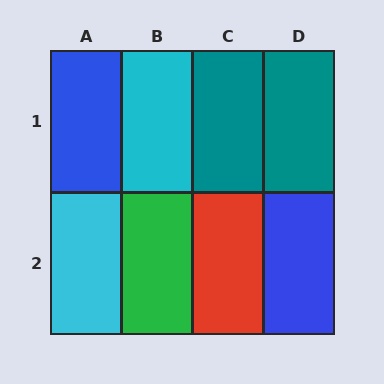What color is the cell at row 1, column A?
Blue.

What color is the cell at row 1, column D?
Teal.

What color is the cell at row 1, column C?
Teal.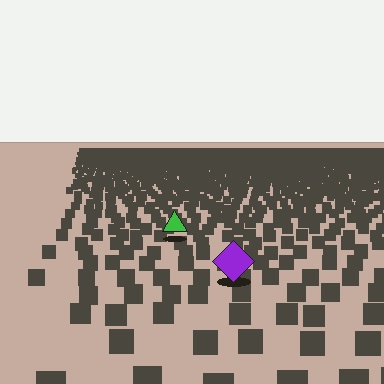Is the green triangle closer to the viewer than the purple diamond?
No. The purple diamond is closer — you can tell from the texture gradient: the ground texture is coarser near it.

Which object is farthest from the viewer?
The green triangle is farthest from the viewer. It appears smaller and the ground texture around it is denser.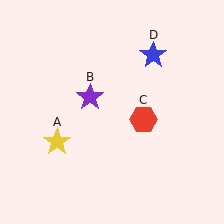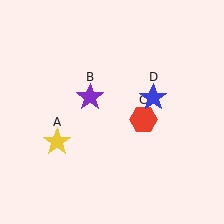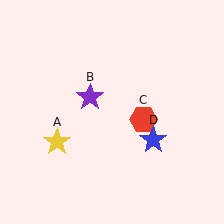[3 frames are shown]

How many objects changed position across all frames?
1 object changed position: blue star (object D).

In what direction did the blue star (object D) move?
The blue star (object D) moved down.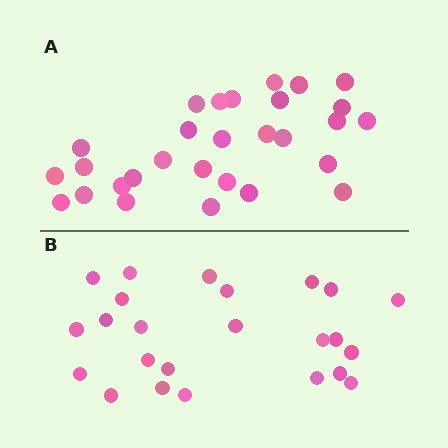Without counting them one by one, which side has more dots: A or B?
Region A (the top region) has more dots.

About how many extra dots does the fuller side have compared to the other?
Region A has about 5 more dots than region B.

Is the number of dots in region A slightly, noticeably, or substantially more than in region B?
Region A has only slightly more — the two regions are fairly close. The ratio is roughly 1.2 to 1.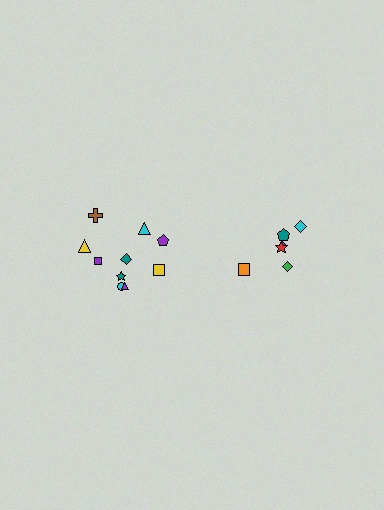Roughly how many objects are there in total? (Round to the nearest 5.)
Roughly 15 objects in total.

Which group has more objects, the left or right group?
The left group.